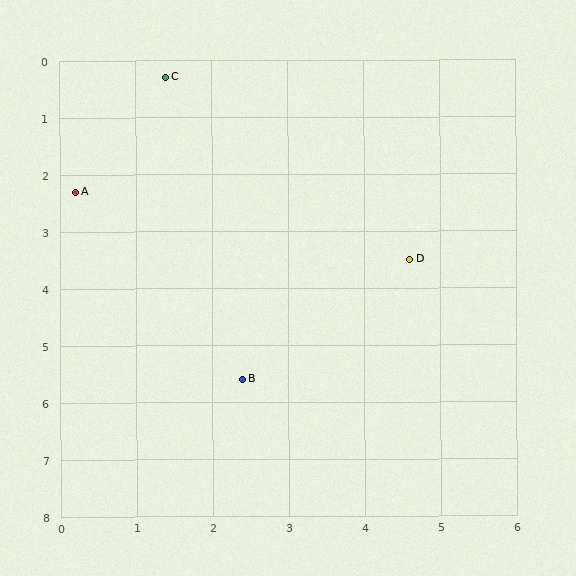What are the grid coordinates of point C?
Point C is at approximately (1.4, 0.3).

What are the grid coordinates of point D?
Point D is at approximately (4.6, 3.5).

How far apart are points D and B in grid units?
Points D and B are about 3.0 grid units apart.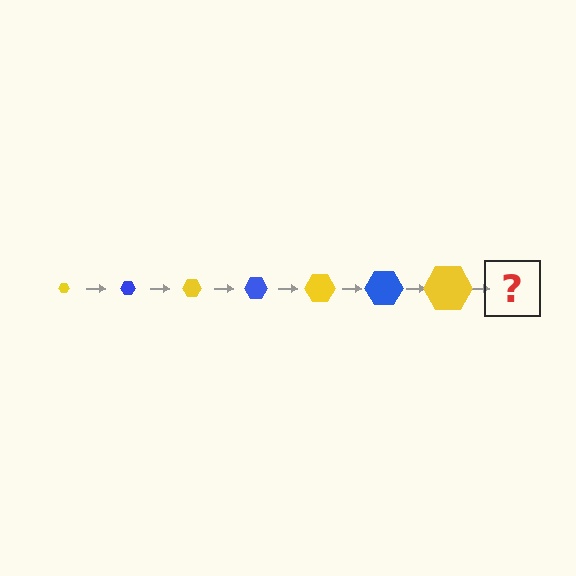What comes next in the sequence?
The next element should be a blue hexagon, larger than the previous one.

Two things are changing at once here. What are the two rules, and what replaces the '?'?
The two rules are that the hexagon grows larger each step and the color cycles through yellow and blue. The '?' should be a blue hexagon, larger than the previous one.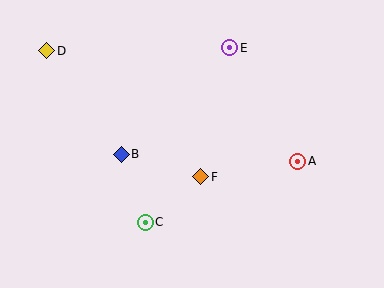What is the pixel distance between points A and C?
The distance between A and C is 164 pixels.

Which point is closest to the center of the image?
Point F at (201, 177) is closest to the center.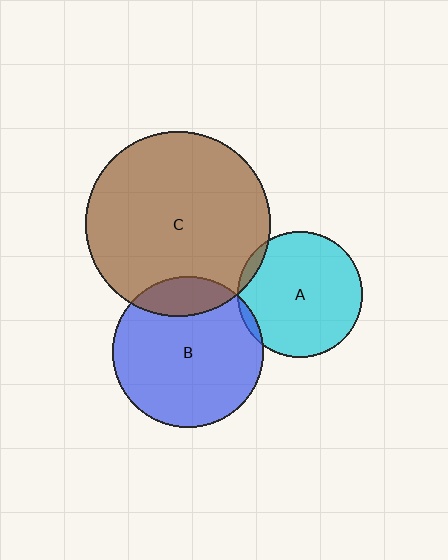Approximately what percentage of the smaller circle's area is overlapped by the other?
Approximately 5%.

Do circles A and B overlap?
Yes.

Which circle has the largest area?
Circle C (brown).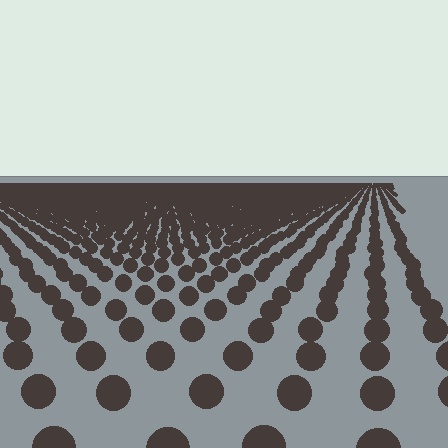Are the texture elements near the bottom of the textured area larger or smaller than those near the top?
Larger. Near the bottom, elements are closer to the viewer and appear at a bigger on-screen size.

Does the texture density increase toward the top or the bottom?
Density increases toward the top.